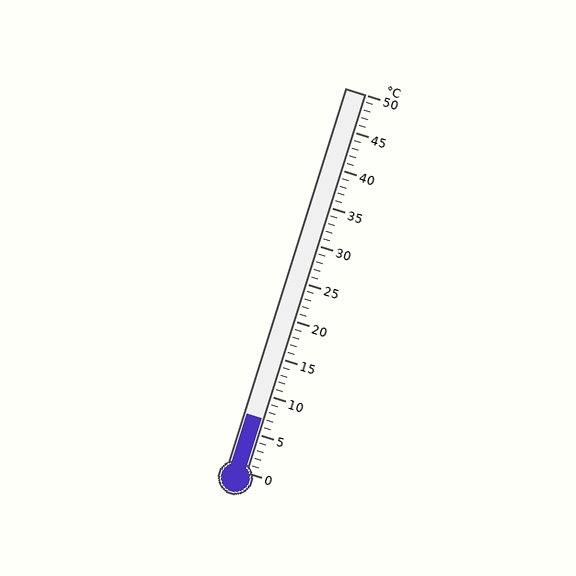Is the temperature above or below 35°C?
The temperature is below 35°C.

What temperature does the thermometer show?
The thermometer shows approximately 7°C.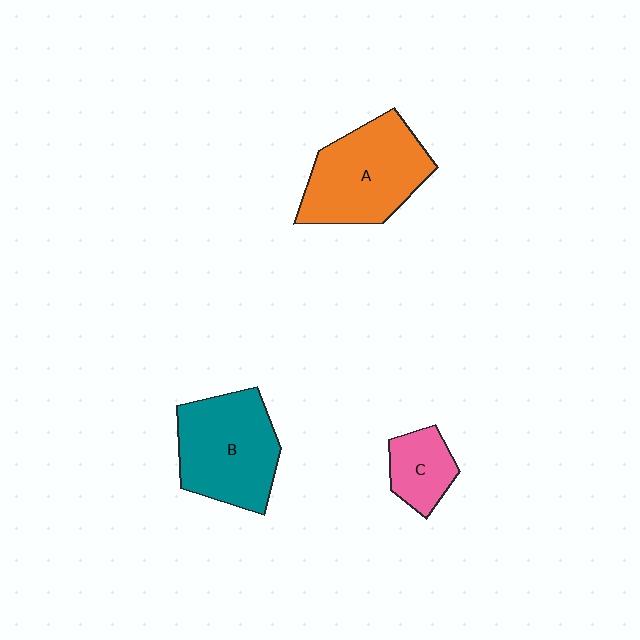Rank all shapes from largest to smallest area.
From largest to smallest: A (orange), B (teal), C (pink).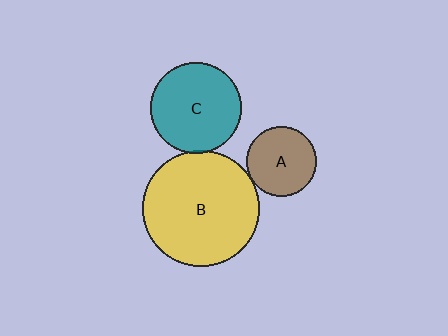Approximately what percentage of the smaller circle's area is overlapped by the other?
Approximately 5%.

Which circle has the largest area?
Circle B (yellow).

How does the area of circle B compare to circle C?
Approximately 1.6 times.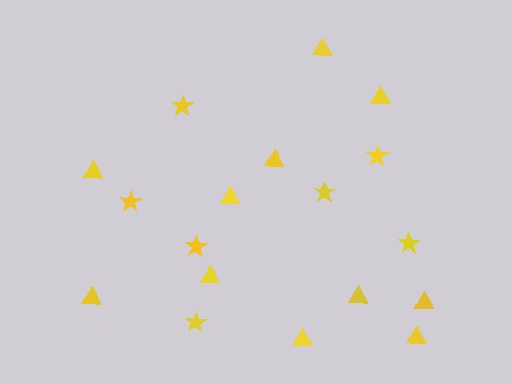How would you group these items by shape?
There are 2 groups: one group of triangles (11) and one group of stars (7).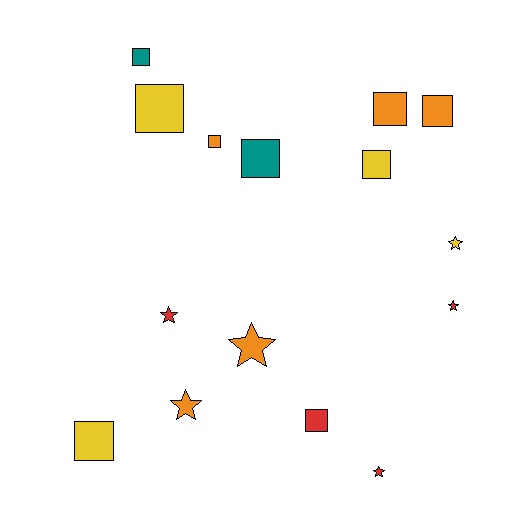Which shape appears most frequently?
Square, with 9 objects.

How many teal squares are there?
There are 2 teal squares.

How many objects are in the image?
There are 15 objects.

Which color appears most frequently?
Orange, with 5 objects.